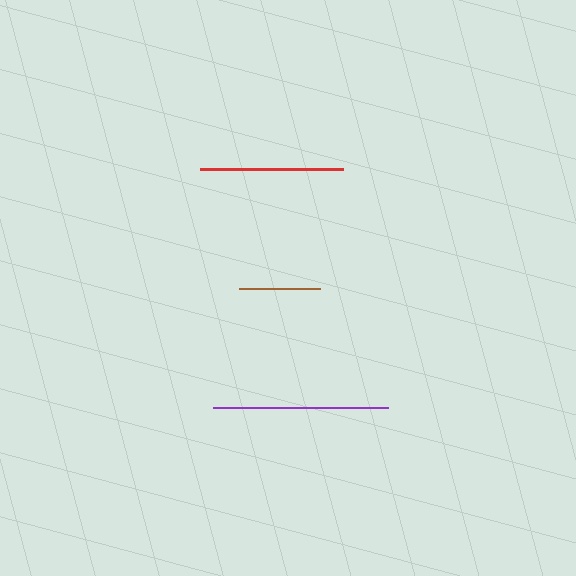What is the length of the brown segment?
The brown segment is approximately 81 pixels long.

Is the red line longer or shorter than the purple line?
The purple line is longer than the red line.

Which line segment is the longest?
The purple line is the longest at approximately 176 pixels.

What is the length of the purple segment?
The purple segment is approximately 176 pixels long.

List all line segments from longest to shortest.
From longest to shortest: purple, red, brown.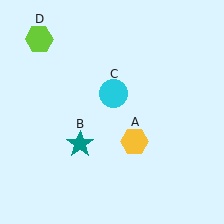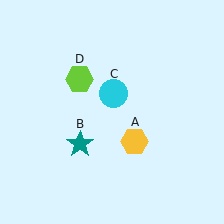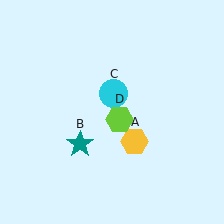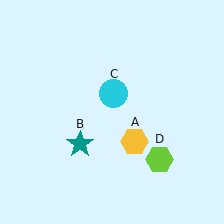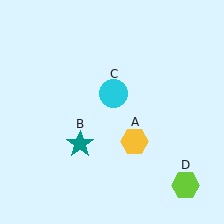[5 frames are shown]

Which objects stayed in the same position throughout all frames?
Yellow hexagon (object A) and teal star (object B) and cyan circle (object C) remained stationary.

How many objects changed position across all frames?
1 object changed position: lime hexagon (object D).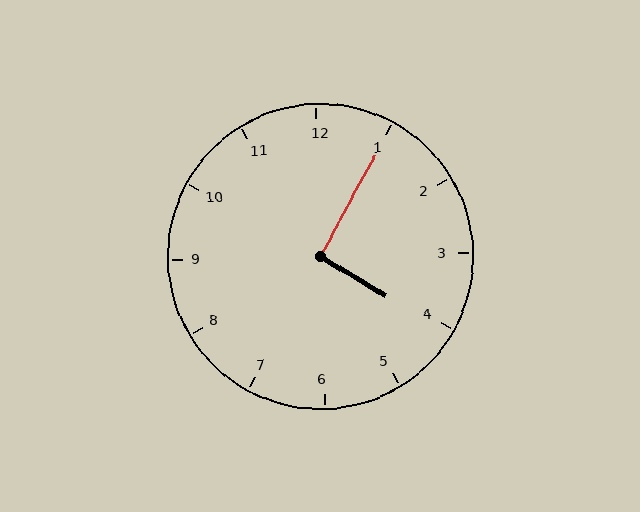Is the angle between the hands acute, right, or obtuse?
It is right.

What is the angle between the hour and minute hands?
Approximately 92 degrees.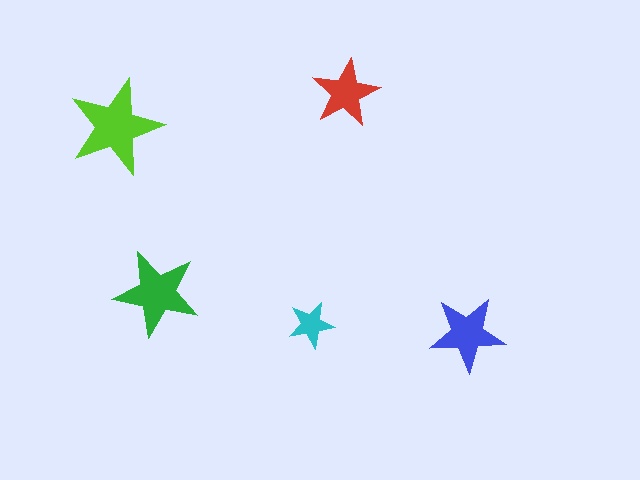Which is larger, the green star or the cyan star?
The green one.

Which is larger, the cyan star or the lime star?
The lime one.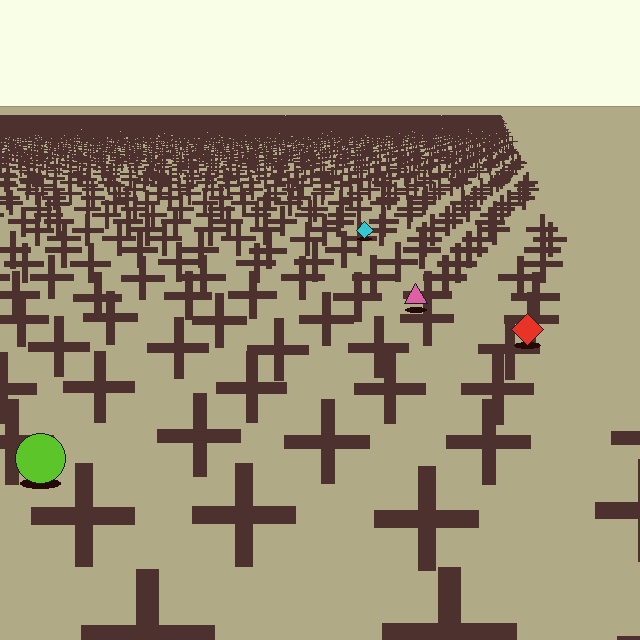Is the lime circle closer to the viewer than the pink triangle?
Yes. The lime circle is closer — you can tell from the texture gradient: the ground texture is coarser near it.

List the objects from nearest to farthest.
From nearest to farthest: the lime circle, the red diamond, the pink triangle, the cyan diamond.